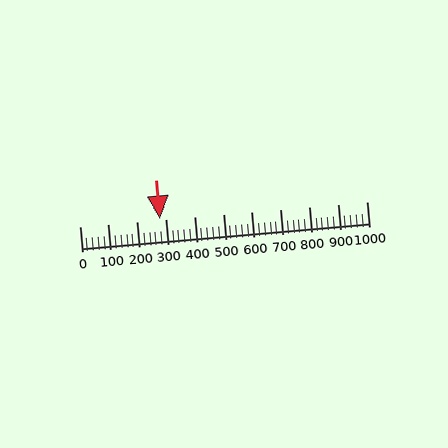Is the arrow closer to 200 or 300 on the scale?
The arrow is closer to 300.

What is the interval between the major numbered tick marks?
The major tick marks are spaced 100 units apart.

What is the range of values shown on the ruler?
The ruler shows values from 0 to 1000.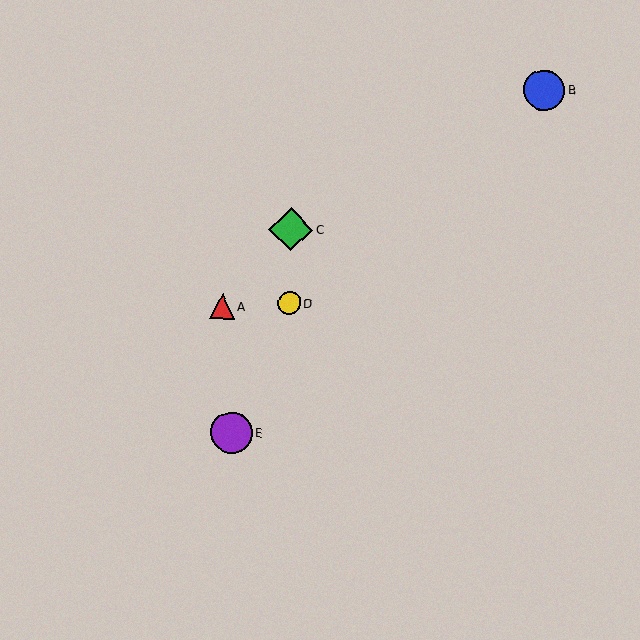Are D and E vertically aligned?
No, D is at x≈289 and E is at x≈232.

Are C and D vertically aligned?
Yes, both are at x≈291.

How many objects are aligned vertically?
2 objects (C, D) are aligned vertically.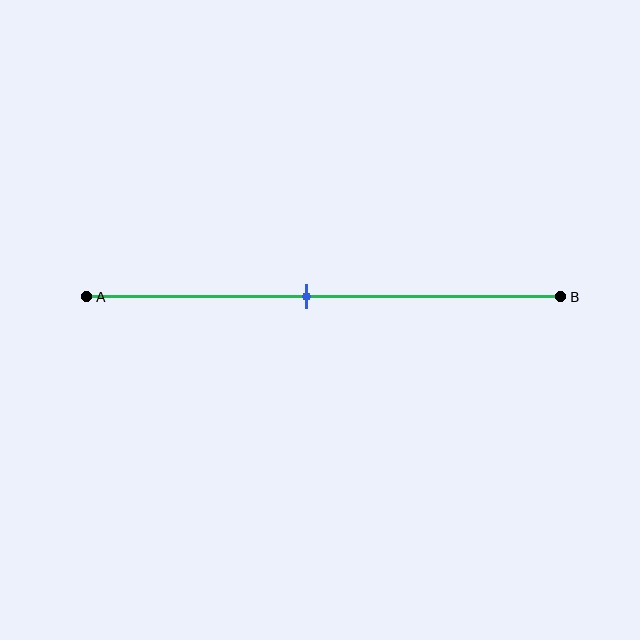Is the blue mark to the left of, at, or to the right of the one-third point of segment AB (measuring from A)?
The blue mark is to the right of the one-third point of segment AB.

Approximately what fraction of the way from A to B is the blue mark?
The blue mark is approximately 45% of the way from A to B.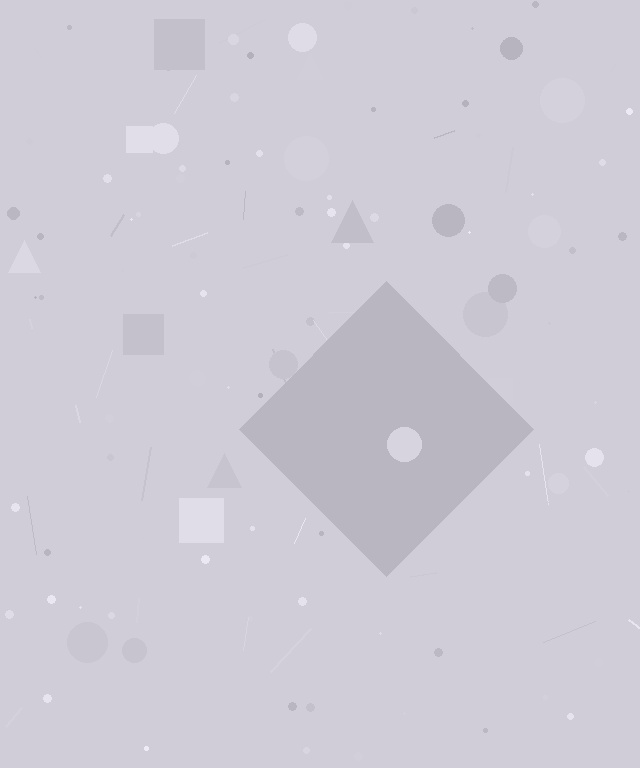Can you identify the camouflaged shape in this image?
The camouflaged shape is a diamond.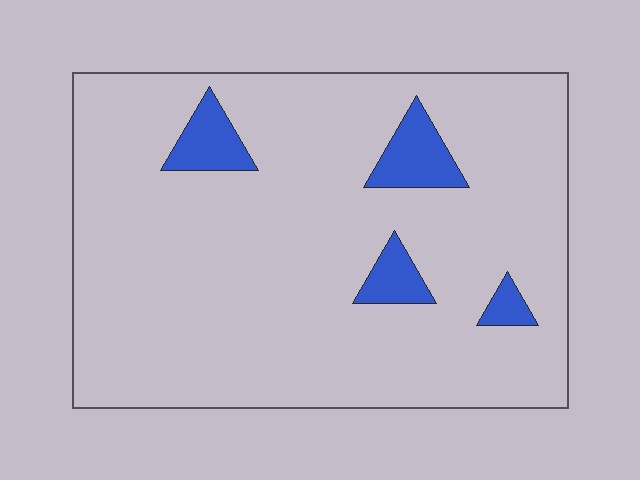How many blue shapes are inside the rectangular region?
4.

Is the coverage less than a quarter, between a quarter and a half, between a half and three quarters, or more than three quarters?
Less than a quarter.